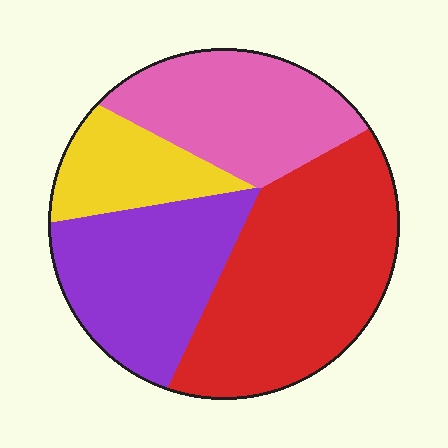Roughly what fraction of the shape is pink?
Pink takes up about one quarter (1/4) of the shape.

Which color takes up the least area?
Yellow, at roughly 15%.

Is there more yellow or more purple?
Purple.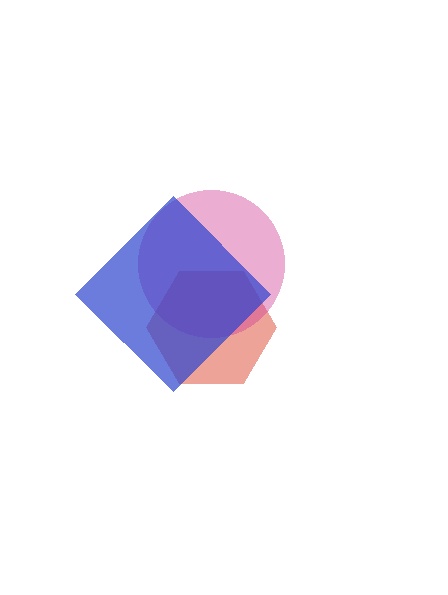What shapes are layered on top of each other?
The layered shapes are: a red hexagon, a magenta circle, a blue diamond.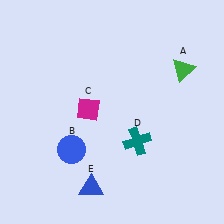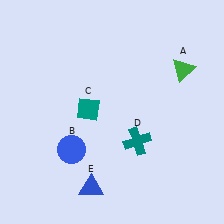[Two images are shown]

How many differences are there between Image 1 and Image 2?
There is 1 difference between the two images.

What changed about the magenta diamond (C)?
In Image 1, C is magenta. In Image 2, it changed to teal.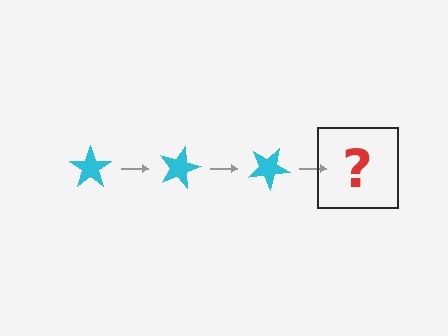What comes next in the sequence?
The next element should be a cyan star rotated 45 degrees.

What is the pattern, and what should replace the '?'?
The pattern is that the star rotates 15 degrees each step. The '?' should be a cyan star rotated 45 degrees.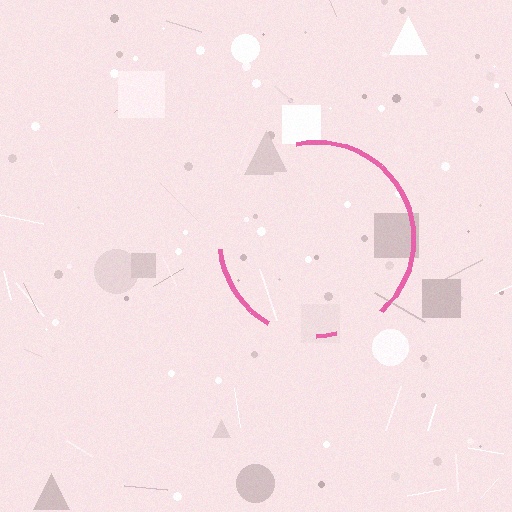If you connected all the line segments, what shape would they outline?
They would outline a circle.